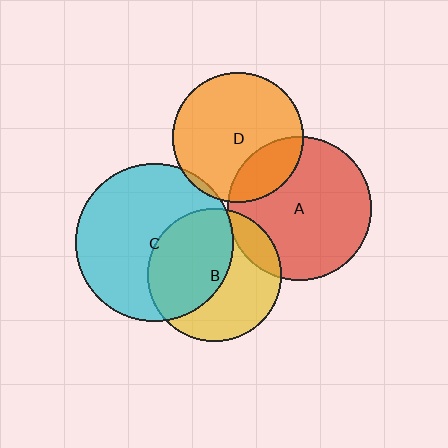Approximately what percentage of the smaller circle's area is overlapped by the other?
Approximately 50%.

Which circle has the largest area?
Circle C (cyan).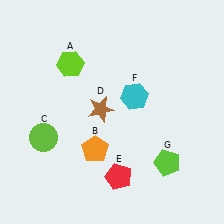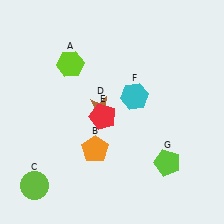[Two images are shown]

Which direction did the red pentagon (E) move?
The red pentagon (E) moved up.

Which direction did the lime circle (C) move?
The lime circle (C) moved down.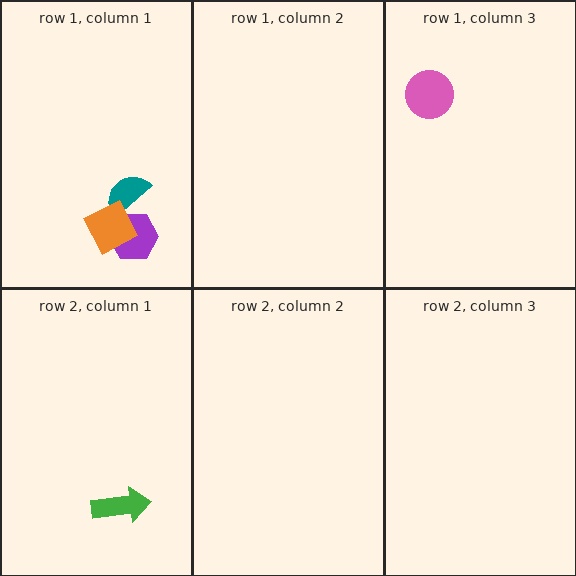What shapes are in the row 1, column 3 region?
The pink circle.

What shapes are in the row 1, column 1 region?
The purple hexagon, the teal semicircle, the orange square.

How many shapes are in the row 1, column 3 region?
1.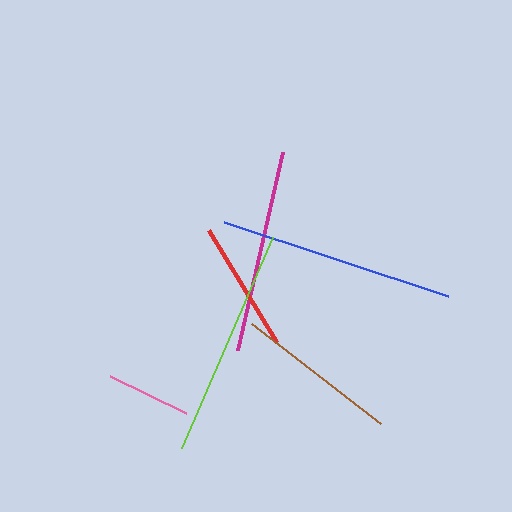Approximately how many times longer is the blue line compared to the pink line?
The blue line is approximately 2.8 times the length of the pink line.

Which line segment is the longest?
The blue line is the longest at approximately 237 pixels.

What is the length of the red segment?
The red segment is approximately 131 pixels long.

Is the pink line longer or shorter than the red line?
The red line is longer than the pink line.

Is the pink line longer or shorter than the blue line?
The blue line is longer than the pink line.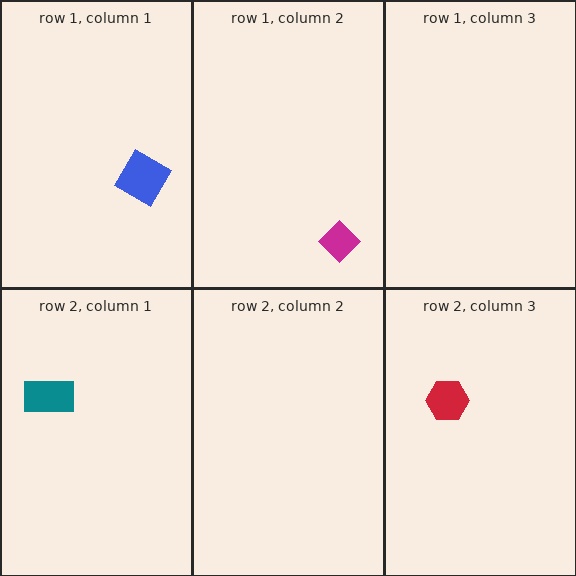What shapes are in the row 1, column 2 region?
The magenta diamond.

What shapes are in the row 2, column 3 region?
The red hexagon.